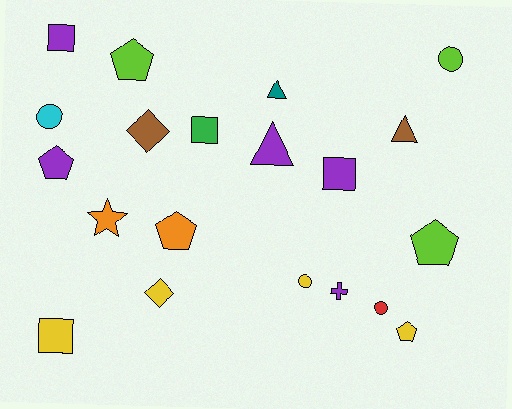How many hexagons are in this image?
There are no hexagons.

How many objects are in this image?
There are 20 objects.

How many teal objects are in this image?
There is 1 teal object.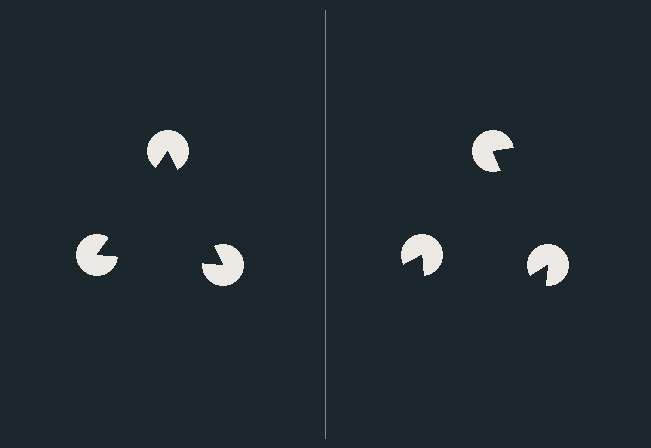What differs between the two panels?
The pac-man discs are positioned identically on both sides; only the wedge orientations differ. On the left they align to a triangle; on the right they are misaligned.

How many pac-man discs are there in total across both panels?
6 — 3 on each side.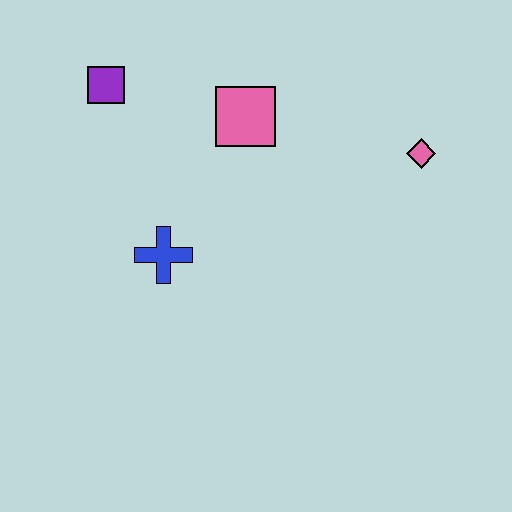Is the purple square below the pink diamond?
No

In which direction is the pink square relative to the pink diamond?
The pink square is to the left of the pink diamond.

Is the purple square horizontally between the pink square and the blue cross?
No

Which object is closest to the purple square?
The pink square is closest to the purple square.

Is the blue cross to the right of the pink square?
No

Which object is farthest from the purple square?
The pink diamond is farthest from the purple square.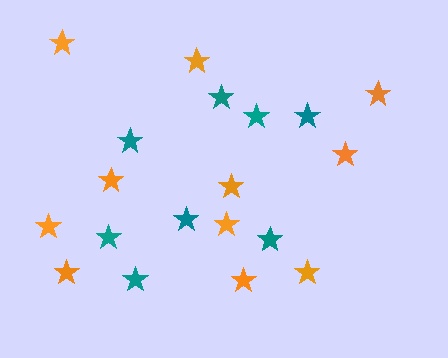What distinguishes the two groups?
There are 2 groups: one group of orange stars (11) and one group of teal stars (8).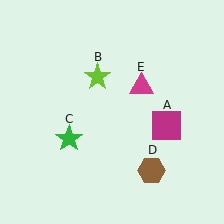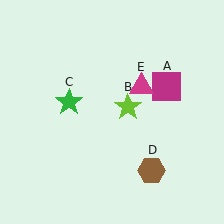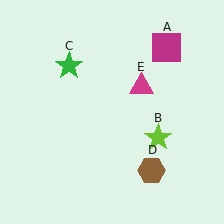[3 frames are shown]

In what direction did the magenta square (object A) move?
The magenta square (object A) moved up.